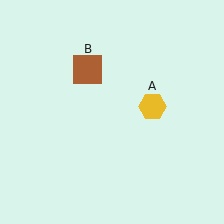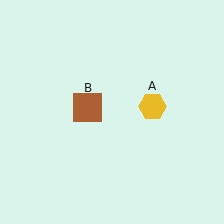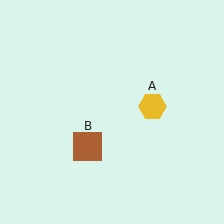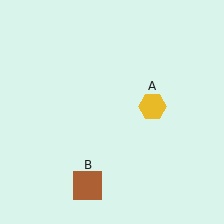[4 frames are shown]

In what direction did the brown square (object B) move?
The brown square (object B) moved down.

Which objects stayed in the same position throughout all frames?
Yellow hexagon (object A) remained stationary.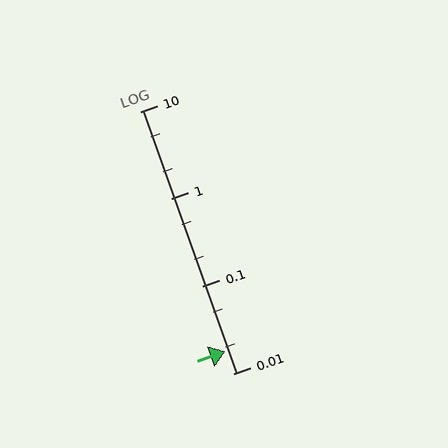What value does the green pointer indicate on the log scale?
The pointer indicates approximately 0.018.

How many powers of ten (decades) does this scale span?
The scale spans 3 decades, from 0.01 to 10.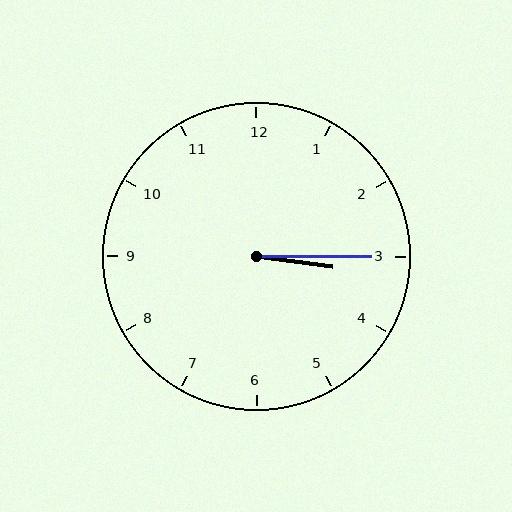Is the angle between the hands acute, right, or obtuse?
It is acute.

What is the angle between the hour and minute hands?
Approximately 8 degrees.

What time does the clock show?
3:15.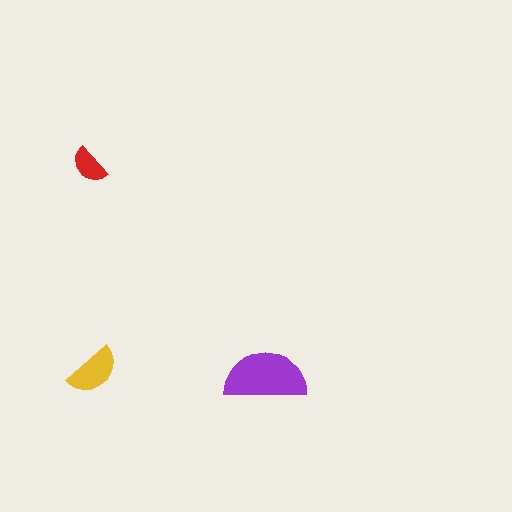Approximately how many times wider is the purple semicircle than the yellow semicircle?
About 1.5 times wider.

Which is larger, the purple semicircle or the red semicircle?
The purple one.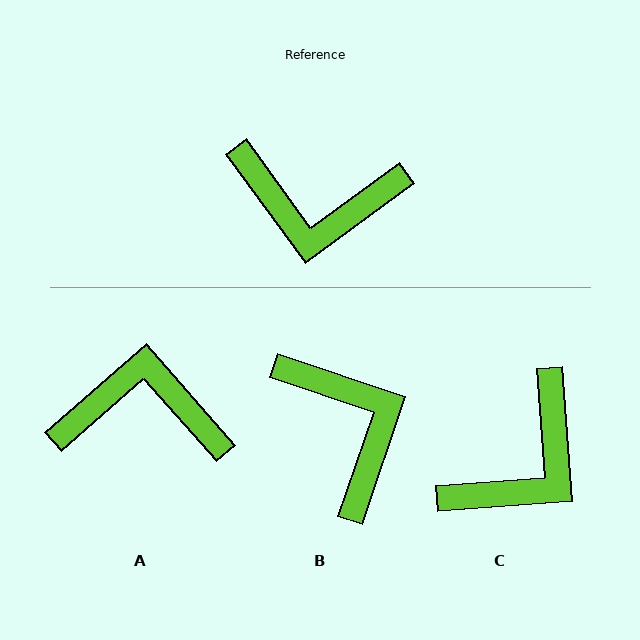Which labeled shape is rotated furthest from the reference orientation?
A, about 175 degrees away.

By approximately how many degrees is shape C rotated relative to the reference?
Approximately 58 degrees counter-clockwise.